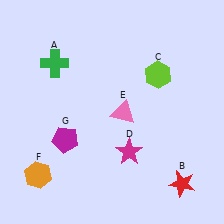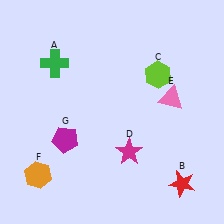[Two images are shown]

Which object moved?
The pink triangle (E) moved right.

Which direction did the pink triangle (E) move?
The pink triangle (E) moved right.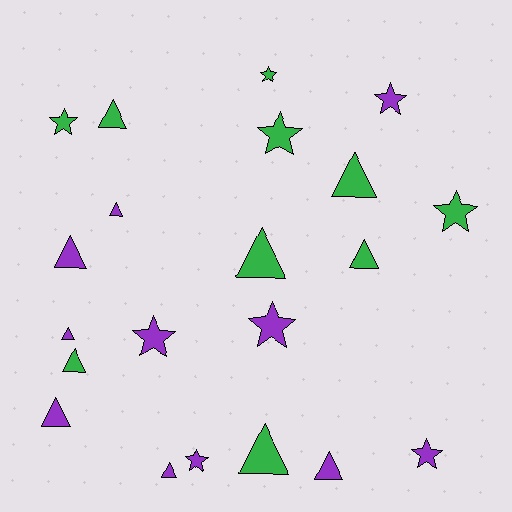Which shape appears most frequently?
Triangle, with 12 objects.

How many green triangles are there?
There are 6 green triangles.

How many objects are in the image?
There are 21 objects.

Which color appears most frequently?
Purple, with 11 objects.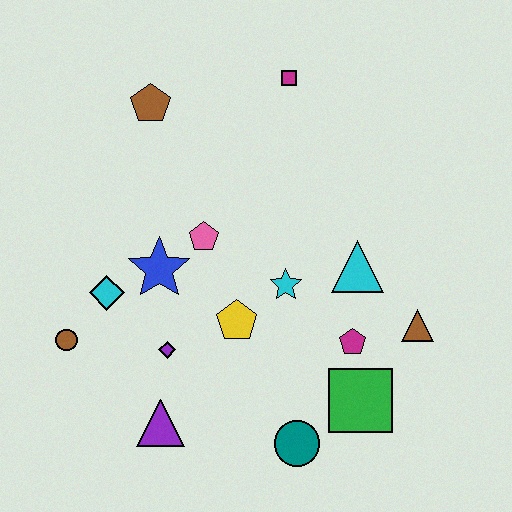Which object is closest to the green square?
The magenta pentagon is closest to the green square.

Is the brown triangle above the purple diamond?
Yes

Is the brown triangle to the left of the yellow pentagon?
No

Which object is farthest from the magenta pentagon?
The brown pentagon is farthest from the magenta pentagon.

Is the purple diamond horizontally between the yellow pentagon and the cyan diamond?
Yes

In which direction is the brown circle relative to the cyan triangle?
The brown circle is to the left of the cyan triangle.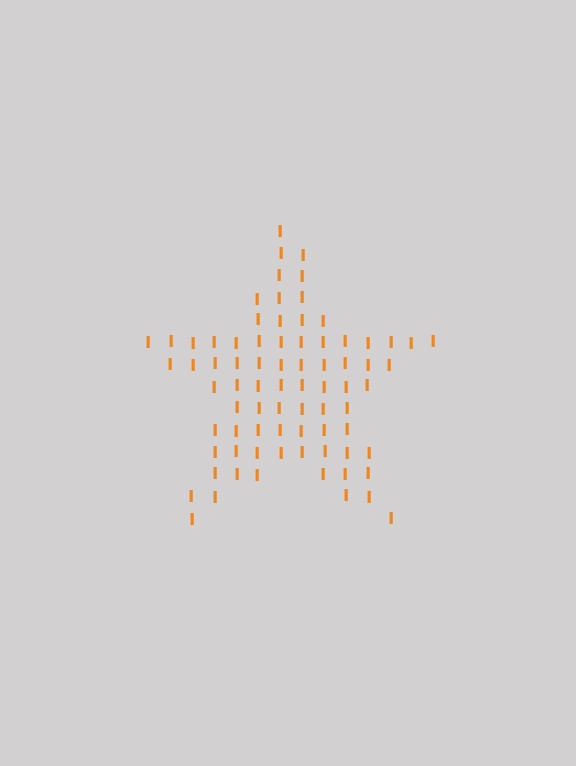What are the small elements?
The small elements are letter I's.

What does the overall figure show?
The overall figure shows a star.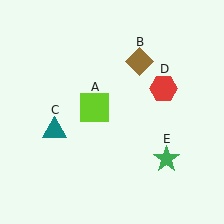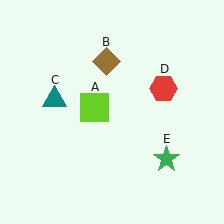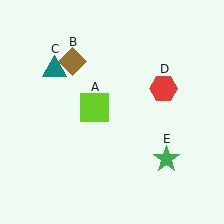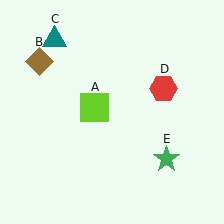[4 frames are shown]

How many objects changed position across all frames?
2 objects changed position: brown diamond (object B), teal triangle (object C).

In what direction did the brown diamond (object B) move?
The brown diamond (object B) moved left.